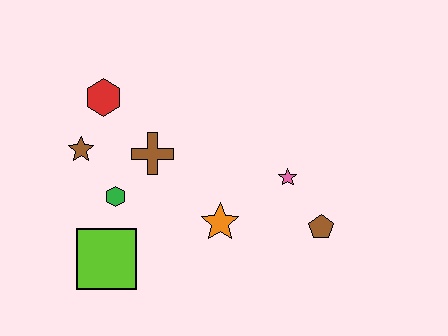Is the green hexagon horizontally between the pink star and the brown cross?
No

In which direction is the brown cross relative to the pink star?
The brown cross is to the left of the pink star.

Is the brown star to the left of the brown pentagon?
Yes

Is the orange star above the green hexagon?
No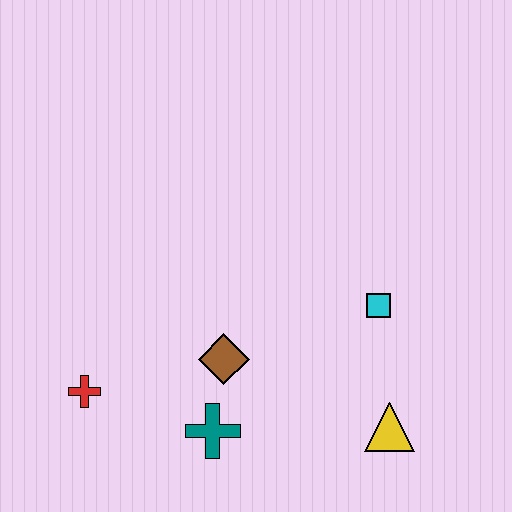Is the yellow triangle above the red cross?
No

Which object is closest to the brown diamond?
The teal cross is closest to the brown diamond.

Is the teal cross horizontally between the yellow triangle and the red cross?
Yes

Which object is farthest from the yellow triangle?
The red cross is farthest from the yellow triangle.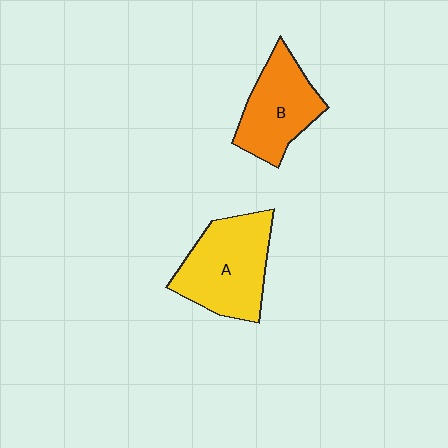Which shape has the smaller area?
Shape B (orange).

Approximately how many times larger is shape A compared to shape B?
Approximately 1.2 times.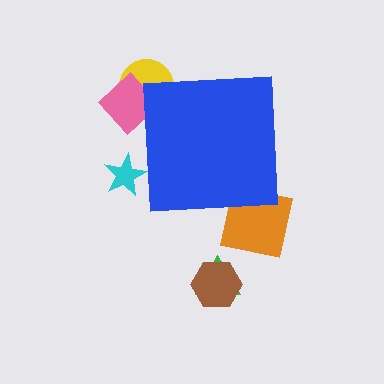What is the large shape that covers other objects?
A blue square.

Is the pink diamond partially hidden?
Yes, the pink diamond is partially hidden behind the blue square.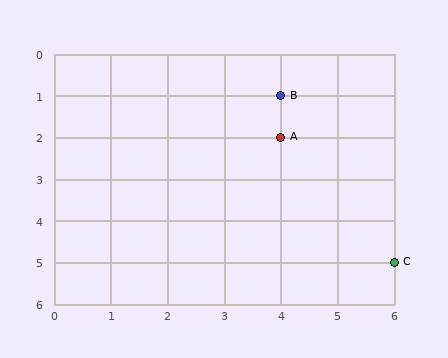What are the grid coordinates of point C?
Point C is at grid coordinates (6, 5).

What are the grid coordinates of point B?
Point B is at grid coordinates (4, 1).